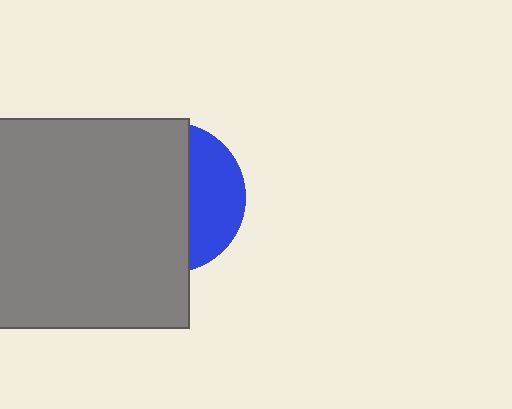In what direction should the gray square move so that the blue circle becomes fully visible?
The gray square should move left. That is the shortest direction to clear the overlap and leave the blue circle fully visible.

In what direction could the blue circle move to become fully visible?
The blue circle could move right. That would shift it out from behind the gray square entirely.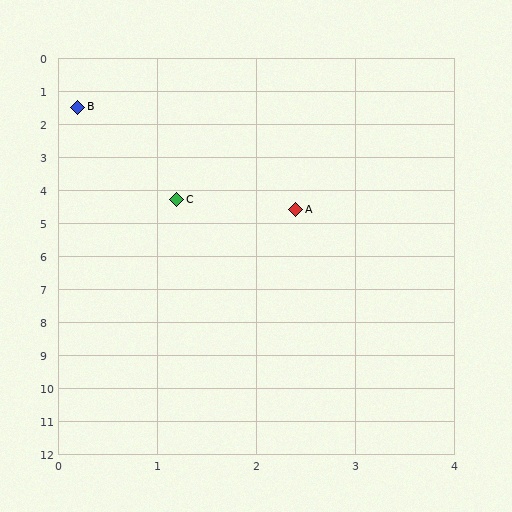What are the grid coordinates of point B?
Point B is at approximately (0.2, 1.5).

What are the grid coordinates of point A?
Point A is at approximately (2.4, 4.6).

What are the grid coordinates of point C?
Point C is at approximately (1.2, 4.3).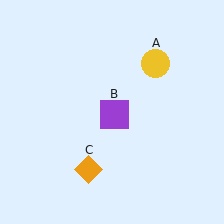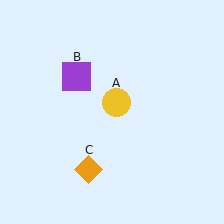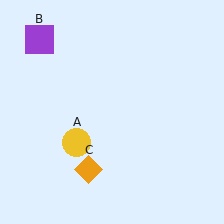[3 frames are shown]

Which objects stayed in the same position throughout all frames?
Orange diamond (object C) remained stationary.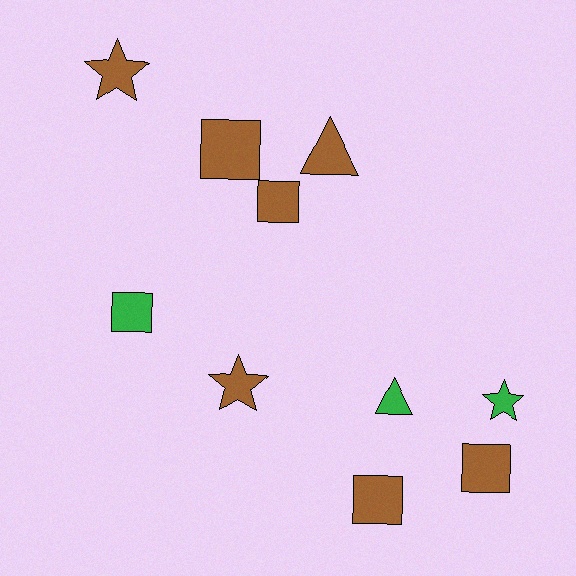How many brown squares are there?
There are 4 brown squares.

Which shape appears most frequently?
Square, with 5 objects.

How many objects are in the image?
There are 10 objects.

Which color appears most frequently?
Brown, with 7 objects.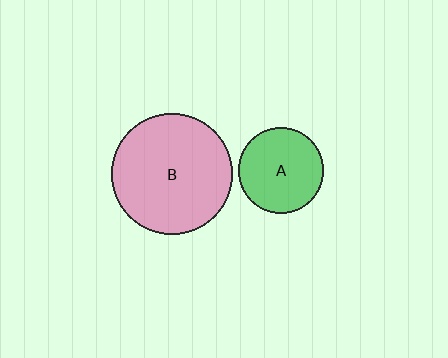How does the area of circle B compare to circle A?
Approximately 2.0 times.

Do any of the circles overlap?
No, none of the circles overlap.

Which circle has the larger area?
Circle B (pink).